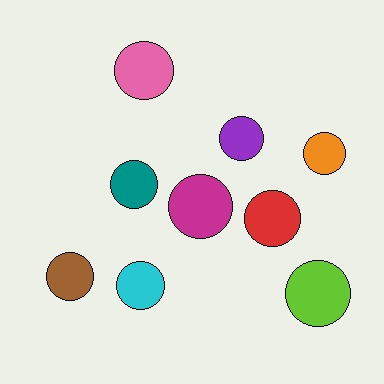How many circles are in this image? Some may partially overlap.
There are 9 circles.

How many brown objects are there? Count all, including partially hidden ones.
There is 1 brown object.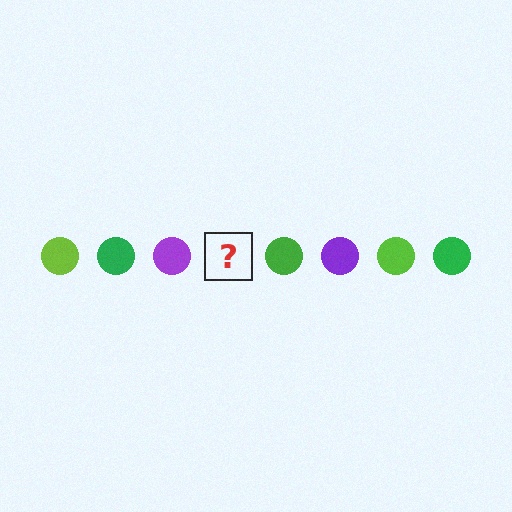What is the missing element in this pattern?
The missing element is a lime circle.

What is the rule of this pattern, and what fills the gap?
The rule is that the pattern cycles through lime, green, purple circles. The gap should be filled with a lime circle.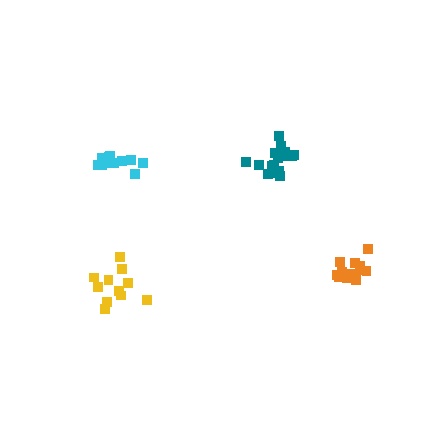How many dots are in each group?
Group 1: 12 dots, Group 2: 13 dots, Group 3: 16 dots, Group 4: 11 dots (52 total).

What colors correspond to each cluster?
The clusters are colored: cyan, orange, teal, yellow.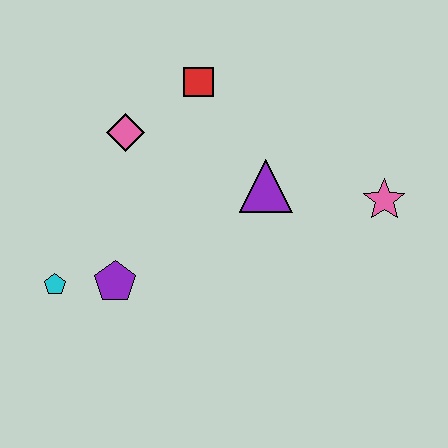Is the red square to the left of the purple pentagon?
No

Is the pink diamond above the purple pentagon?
Yes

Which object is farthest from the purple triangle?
The cyan pentagon is farthest from the purple triangle.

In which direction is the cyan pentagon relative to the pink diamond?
The cyan pentagon is below the pink diamond.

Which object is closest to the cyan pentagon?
The purple pentagon is closest to the cyan pentagon.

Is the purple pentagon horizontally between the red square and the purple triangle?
No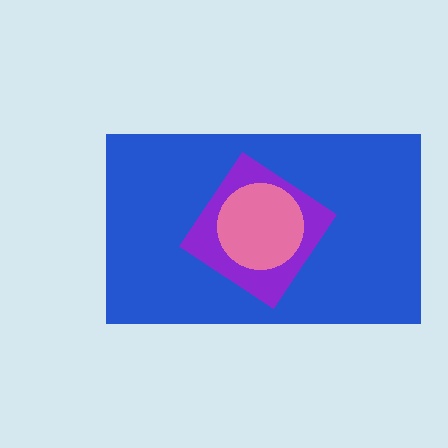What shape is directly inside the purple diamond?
The pink circle.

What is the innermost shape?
The pink circle.